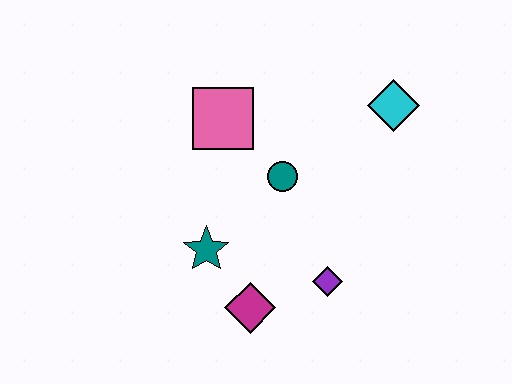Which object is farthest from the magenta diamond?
The cyan diamond is farthest from the magenta diamond.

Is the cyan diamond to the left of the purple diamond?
No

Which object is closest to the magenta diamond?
The teal star is closest to the magenta diamond.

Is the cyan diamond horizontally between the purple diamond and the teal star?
No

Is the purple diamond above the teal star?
No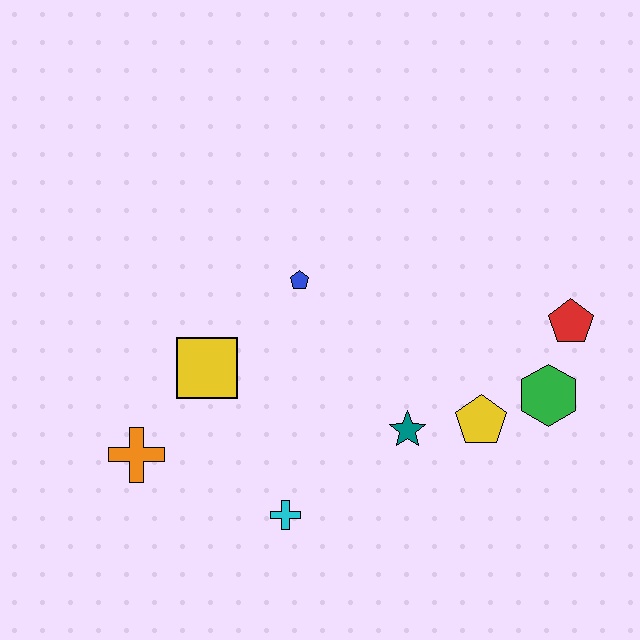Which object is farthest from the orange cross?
The red pentagon is farthest from the orange cross.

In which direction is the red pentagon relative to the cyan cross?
The red pentagon is to the right of the cyan cross.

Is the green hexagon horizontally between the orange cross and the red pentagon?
Yes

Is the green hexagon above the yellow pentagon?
Yes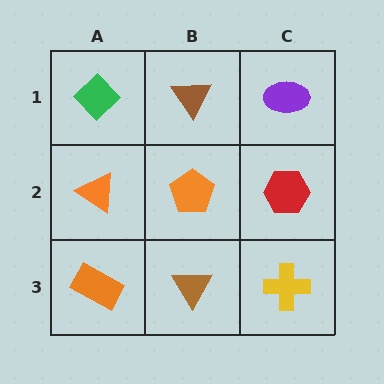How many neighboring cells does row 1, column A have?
2.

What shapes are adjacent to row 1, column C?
A red hexagon (row 2, column C), a brown triangle (row 1, column B).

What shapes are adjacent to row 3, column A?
An orange triangle (row 2, column A), a brown triangle (row 3, column B).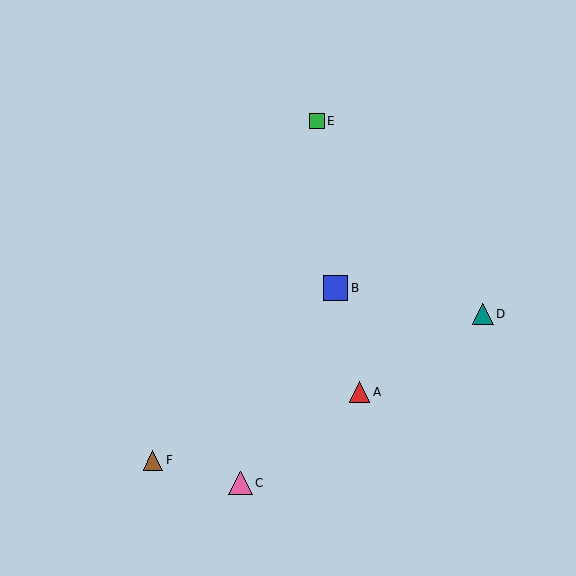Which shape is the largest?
The blue square (labeled B) is the largest.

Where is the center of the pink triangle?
The center of the pink triangle is at (240, 483).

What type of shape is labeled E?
Shape E is a green square.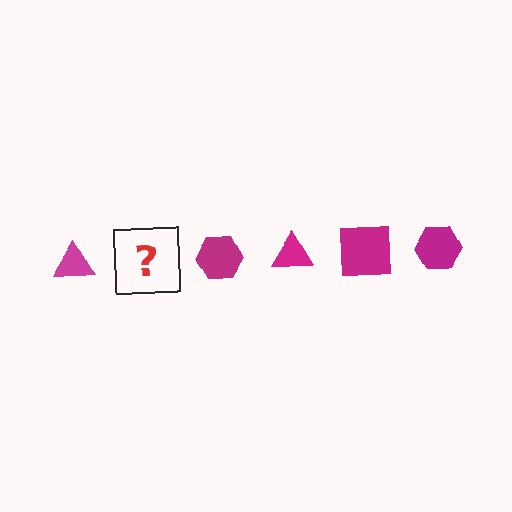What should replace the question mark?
The question mark should be replaced with a magenta square.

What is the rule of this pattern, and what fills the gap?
The rule is that the pattern cycles through triangle, square, hexagon shapes in magenta. The gap should be filled with a magenta square.